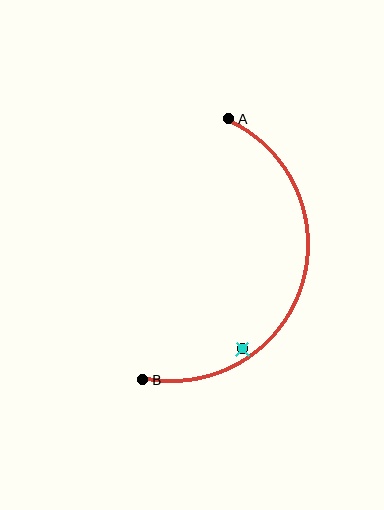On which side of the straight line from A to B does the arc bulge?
The arc bulges to the right of the straight line connecting A and B.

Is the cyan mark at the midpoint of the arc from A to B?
No — the cyan mark does not lie on the arc at all. It sits slightly inside the curve.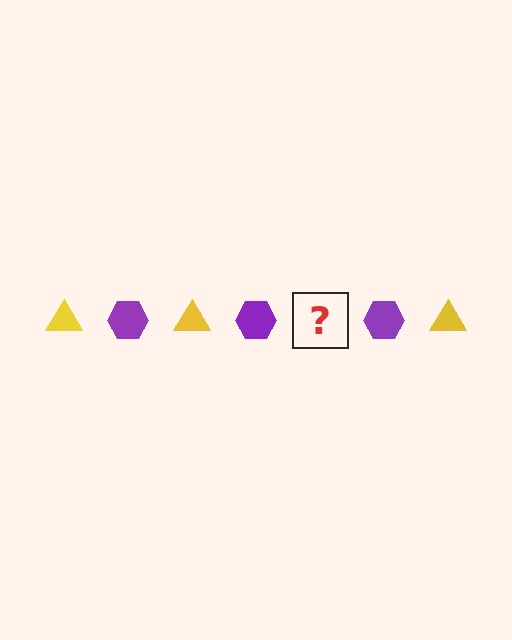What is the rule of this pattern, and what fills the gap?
The rule is that the pattern alternates between yellow triangle and purple hexagon. The gap should be filled with a yellow triangle.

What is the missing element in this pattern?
The missing element is a yellow triangle.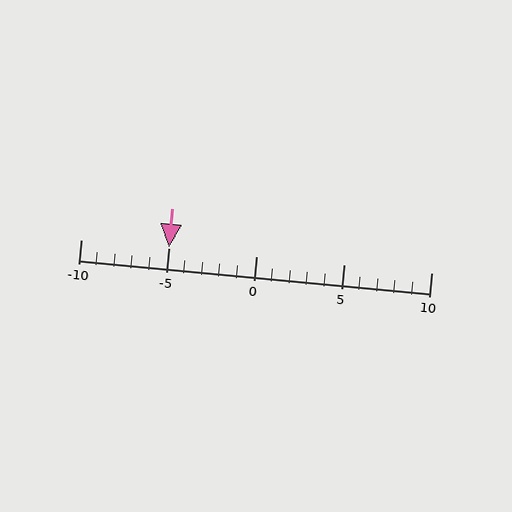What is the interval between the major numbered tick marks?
The major tick marks are spaced 5 units apart.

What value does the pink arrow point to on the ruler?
The pink arrow points to approximately -5.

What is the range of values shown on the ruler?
The ruler shows values from -10 to 10.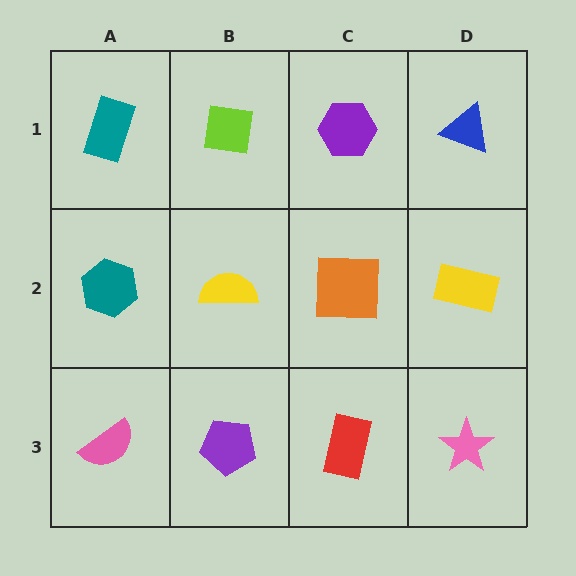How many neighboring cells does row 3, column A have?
2.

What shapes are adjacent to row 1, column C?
An orange square (row 2, column C), a lime square (row 1, column B), a blue triangle (row 1, column D).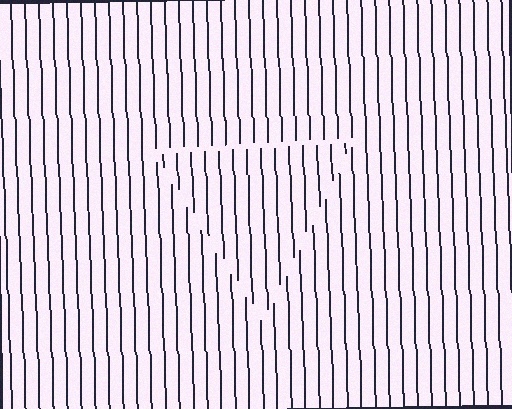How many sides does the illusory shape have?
3 sides — the line-ends trace a triangle.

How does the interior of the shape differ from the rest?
The interior of the shape contains the same grating, shifted by half a period — the contour is defined by the phase discontinuity where line-ends from the inner and outer gratings abut.